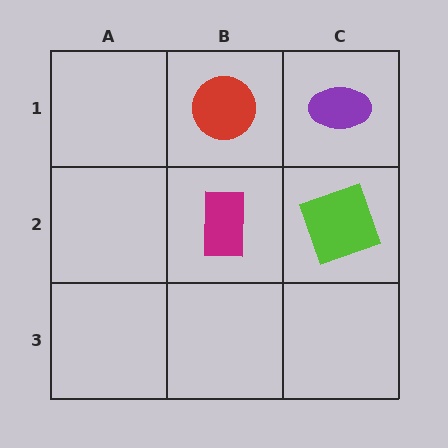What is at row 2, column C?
A lime square.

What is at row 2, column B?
A magenta rectangle.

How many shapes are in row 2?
2 shapes.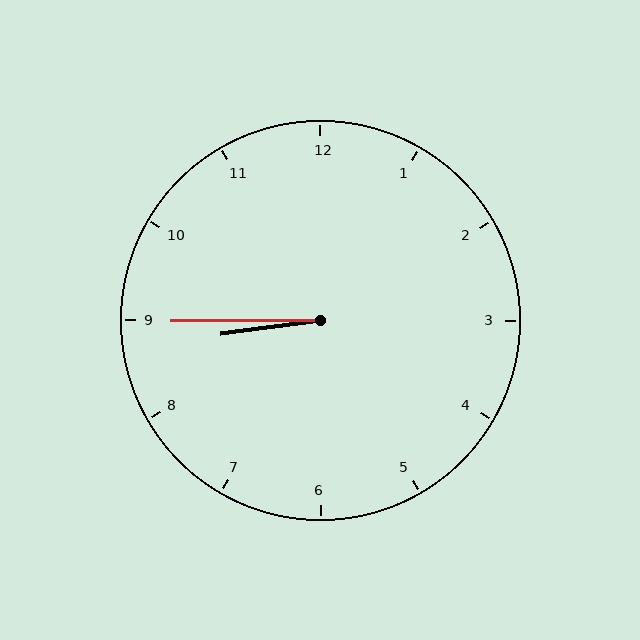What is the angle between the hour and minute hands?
Approximately 8 degrees.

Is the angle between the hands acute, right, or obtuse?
It is acute.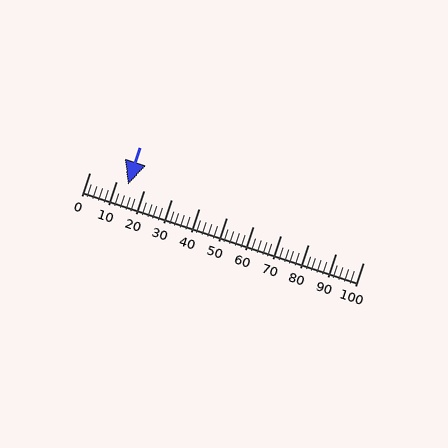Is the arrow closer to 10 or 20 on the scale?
The arrow is closer to 10.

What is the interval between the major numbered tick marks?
The major tick marks are spaced 10 units apart.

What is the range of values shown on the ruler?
The ruler shows values from 0 to 100.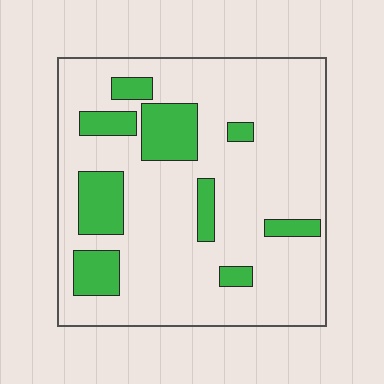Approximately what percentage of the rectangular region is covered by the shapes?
Approximately 20%.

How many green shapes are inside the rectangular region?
9.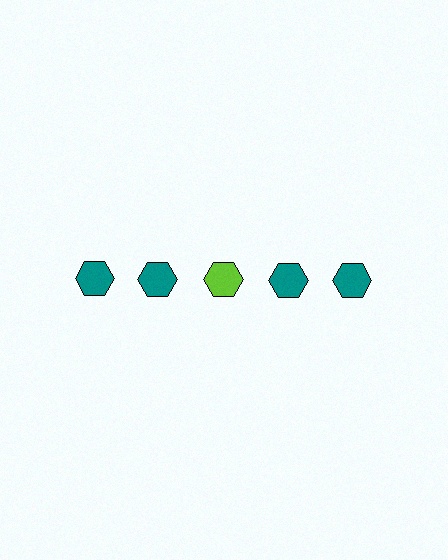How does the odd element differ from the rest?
It has a different color: lime instead of teal.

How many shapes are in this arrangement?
There are 5 shapes arranged in a grid pattern.